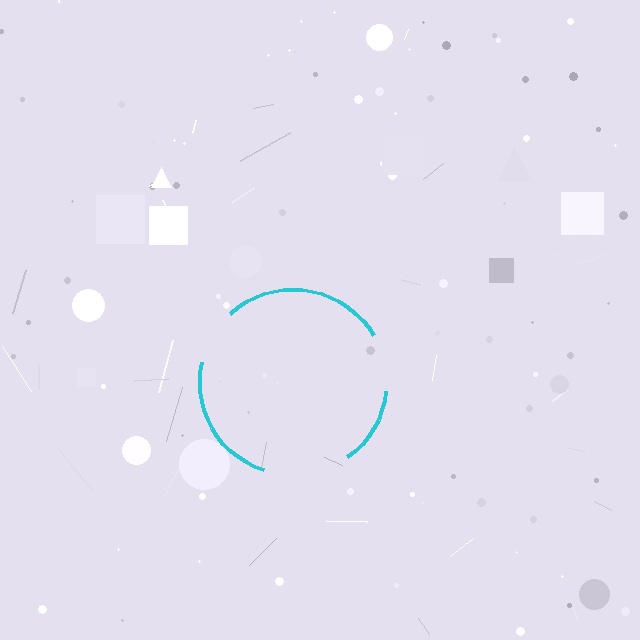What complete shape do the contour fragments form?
The contour fragments form a circle.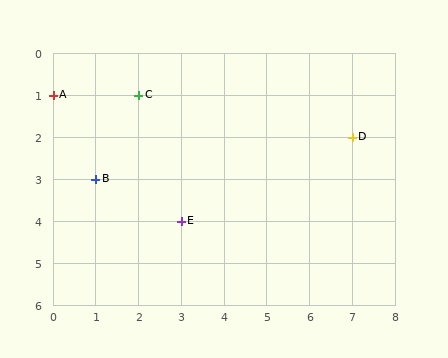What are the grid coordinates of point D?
Point D is at grid coordinates (7, 2).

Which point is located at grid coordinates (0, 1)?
Point A is at (0, 1).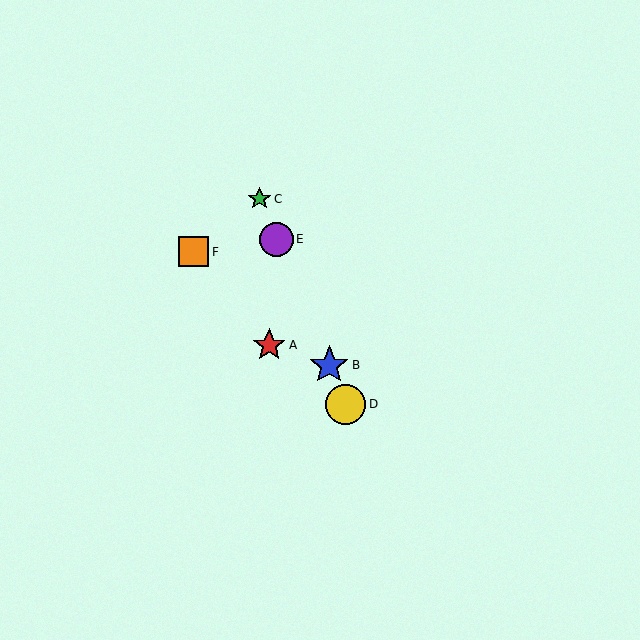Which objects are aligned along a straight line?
Objects B, C, D, E are aligned along a straight line.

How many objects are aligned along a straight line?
4 objects (B, C, D, E) are aligned along a straight line.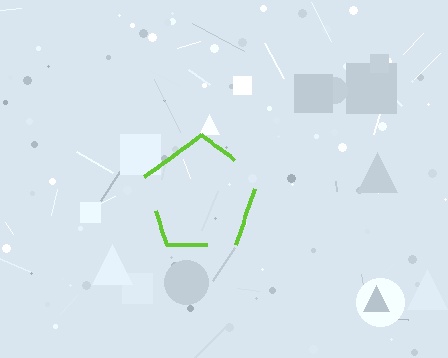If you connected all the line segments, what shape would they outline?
They would outline a pentagon.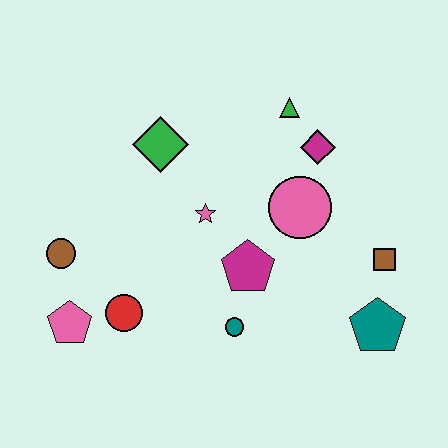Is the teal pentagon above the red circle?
No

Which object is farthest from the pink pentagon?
The brown square is farthest from the pink pentagon.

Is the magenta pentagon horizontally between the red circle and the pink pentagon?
No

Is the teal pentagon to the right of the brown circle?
Yes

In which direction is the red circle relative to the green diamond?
The red circle is below the green diamond.